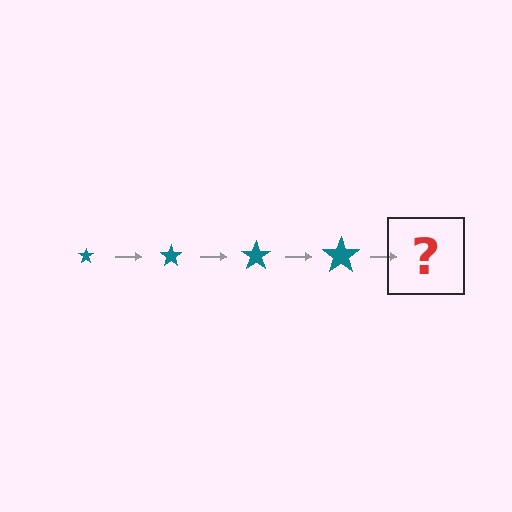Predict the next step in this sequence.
The next step is a teal star, larger than the previous one.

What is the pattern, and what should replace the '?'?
The pattern is that the star gets progressively larger each step. The '?' should be a teal star, larger than the previous one.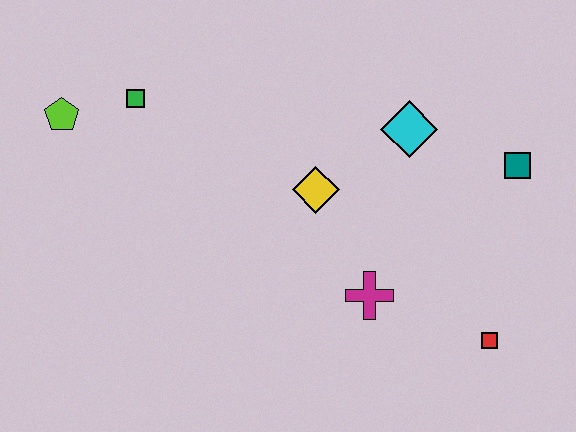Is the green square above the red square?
Yes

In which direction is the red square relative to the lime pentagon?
The red square is to the right of the lime pentagon.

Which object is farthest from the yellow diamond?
The lime pentagon is farthest from the yellow diamond.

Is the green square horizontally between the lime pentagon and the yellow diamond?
Yes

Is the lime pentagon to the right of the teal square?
No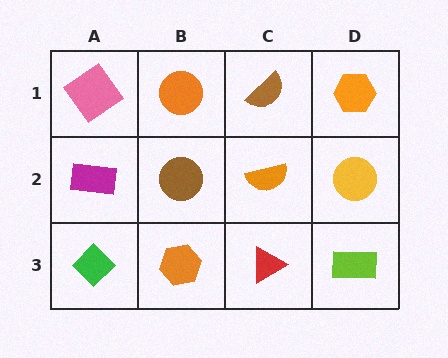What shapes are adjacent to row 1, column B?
A brown circle (row 2, column B), a pink diamond (row 1, column A), a brown semicircle (row 1, column C).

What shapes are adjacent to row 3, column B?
A brown circle (row 2, column B), a green diamond (row 3, column A), a red triangle (row 3, column C).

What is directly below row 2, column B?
An orange hexagon.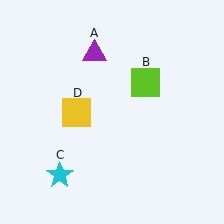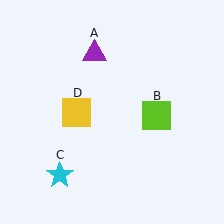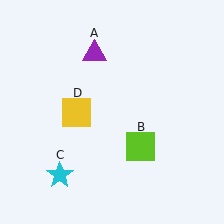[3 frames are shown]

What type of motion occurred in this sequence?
The lime square (object B) rotated clockwise around the center of the scene.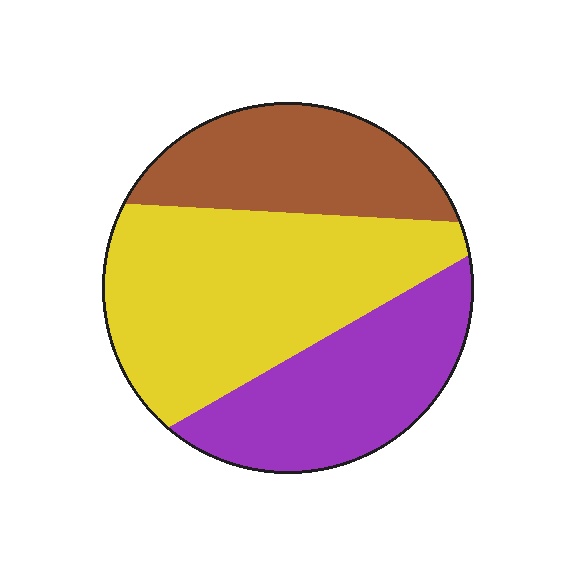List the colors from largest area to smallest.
From largest to smallest: yellow, purple, brown.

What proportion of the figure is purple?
Purple covers around 30% of the figure.